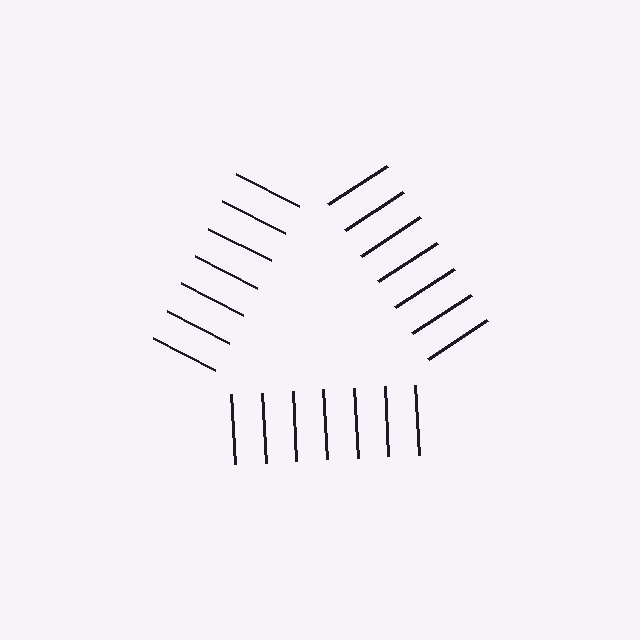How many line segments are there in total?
21 — 7 along each of the 3 edges.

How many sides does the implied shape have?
3 sides — the line-ends trace a triangle.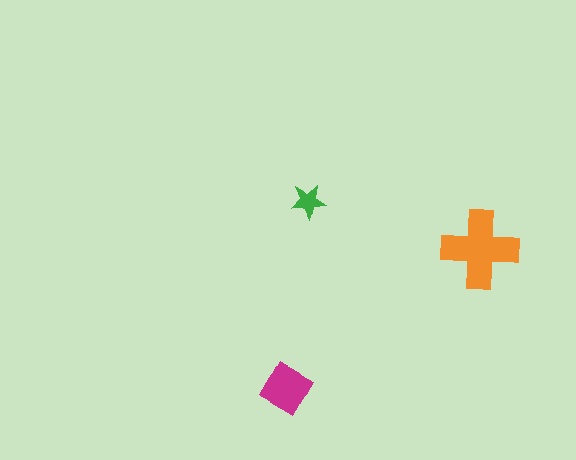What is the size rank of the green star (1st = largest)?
3rd.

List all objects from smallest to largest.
The green star, the magenta square, the orange cross.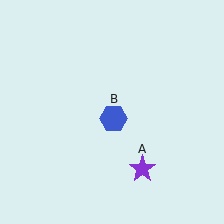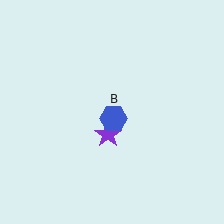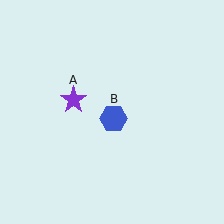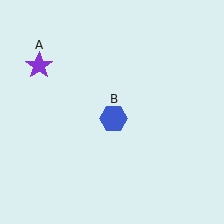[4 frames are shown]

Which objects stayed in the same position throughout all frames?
Blue hexagon (object B) remained stationary.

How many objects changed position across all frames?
1 object changed position: purple star (object A).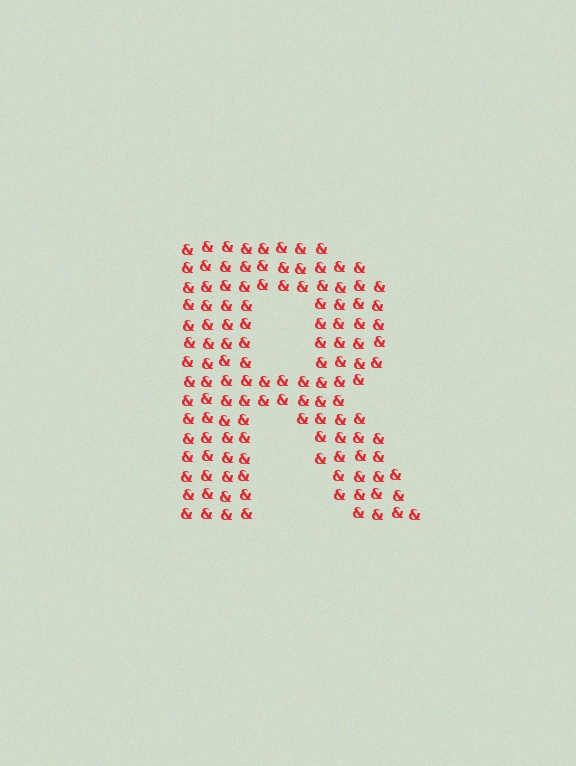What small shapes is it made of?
It is made of small ampersands.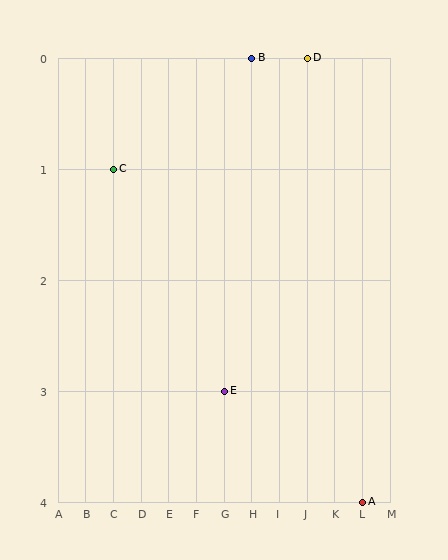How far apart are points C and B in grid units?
Points C and B are 5 columns and 1 row apart (about 5.1 grid units diagonally).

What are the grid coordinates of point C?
Point C is at grid coordinates (C, 1).